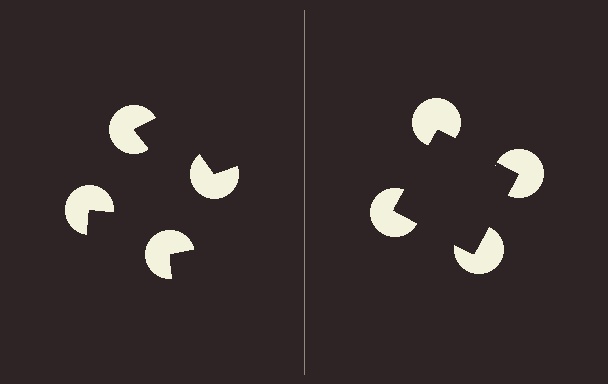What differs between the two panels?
The pac-man discs are positioned identically on both sides; only the wedge orientations differ. On the right they align to a square; on the left they are misaligned.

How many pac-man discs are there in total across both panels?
8 — 4 on each side.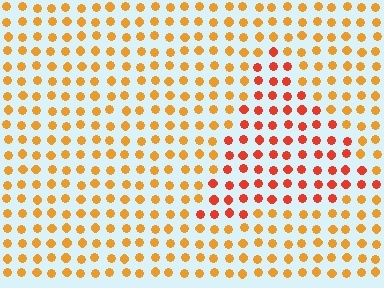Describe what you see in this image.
The image is filled with small orange elements in a uniform arrangement. A triangle-shaped region is visible where the elements are tinted to a slightly different hue, forming a subtle color boundary.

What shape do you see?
I see a triangle.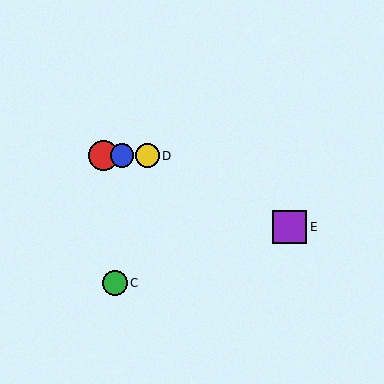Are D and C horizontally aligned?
No, D is at y≈156 and C is at y≈283.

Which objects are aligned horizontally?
Objects A, B, D are aligned horizontally.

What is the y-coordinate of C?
Object C is at y≈283.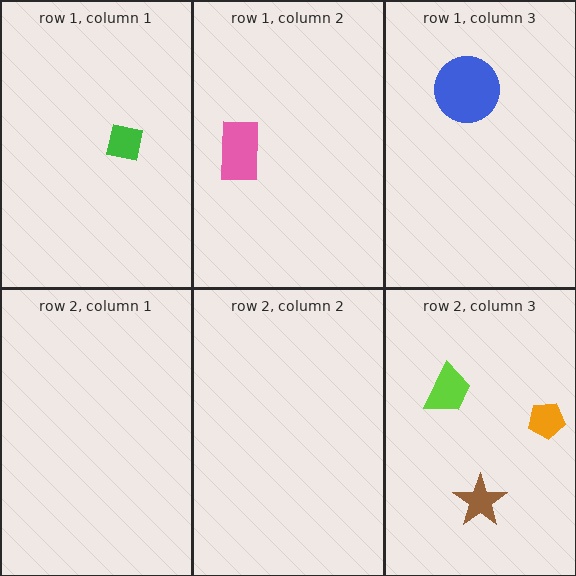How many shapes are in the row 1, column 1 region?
1.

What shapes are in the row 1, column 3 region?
The blue circle.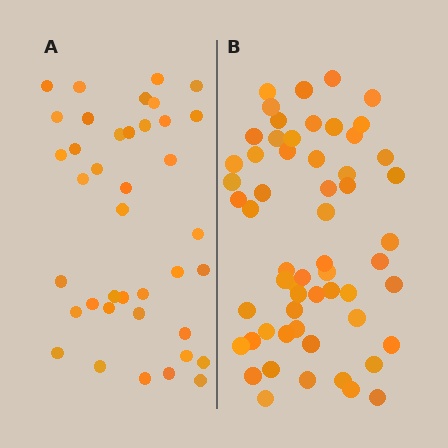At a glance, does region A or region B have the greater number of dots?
Region B (the right region) has more dots.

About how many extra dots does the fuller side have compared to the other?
Region B has approximately 20 more dots than region A.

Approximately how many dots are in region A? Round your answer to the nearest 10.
About 40 dots. (The exact count is 39, which rounds to 40.)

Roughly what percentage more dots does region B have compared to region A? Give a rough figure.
About 50% more.